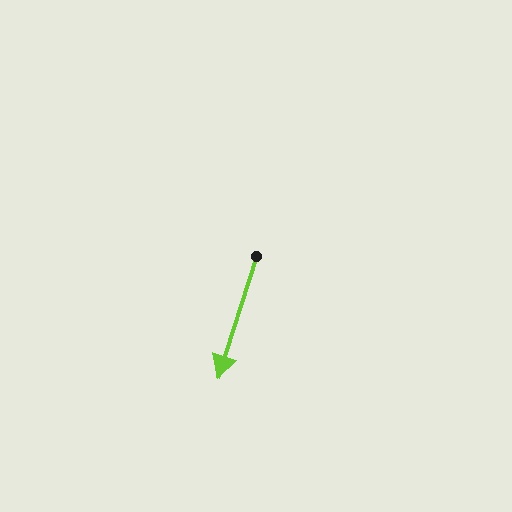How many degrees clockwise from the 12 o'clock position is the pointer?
Approximately 197 degrees.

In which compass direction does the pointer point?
South.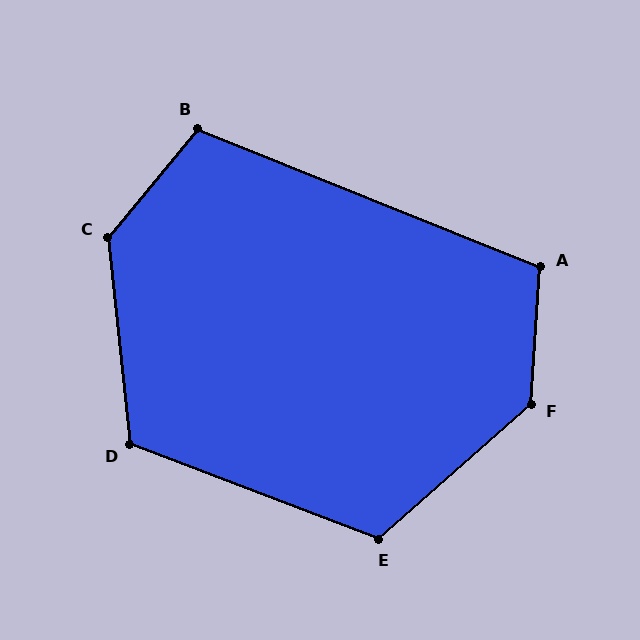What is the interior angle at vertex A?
Approximately 108 degrees (obtuse).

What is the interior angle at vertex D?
Approximately 117 degrees (obtuse).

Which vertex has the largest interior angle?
F, at approximately 136 degrees.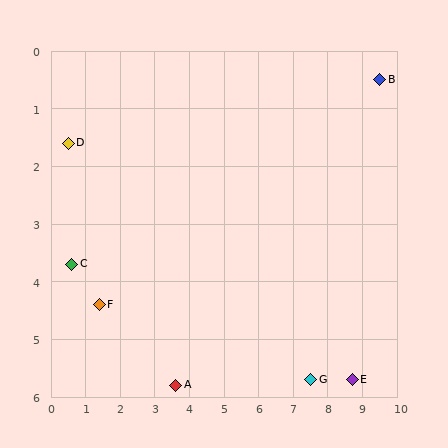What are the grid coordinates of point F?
Point F is at approximately (1.4, 4.4).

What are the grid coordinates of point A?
Point A is at approximately (3.6, 5.8).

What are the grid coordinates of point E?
Point E is at approximately (8.7, 5.7).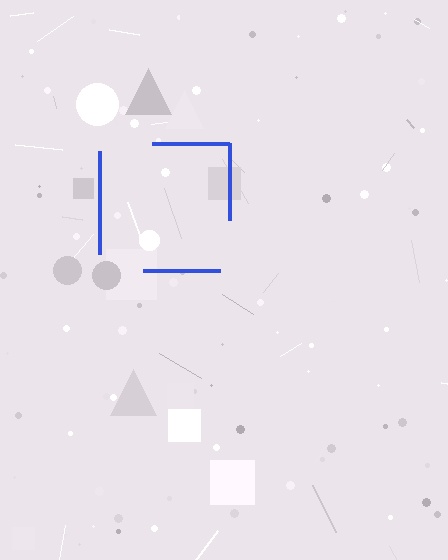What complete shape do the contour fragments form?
The contour fragments form a square.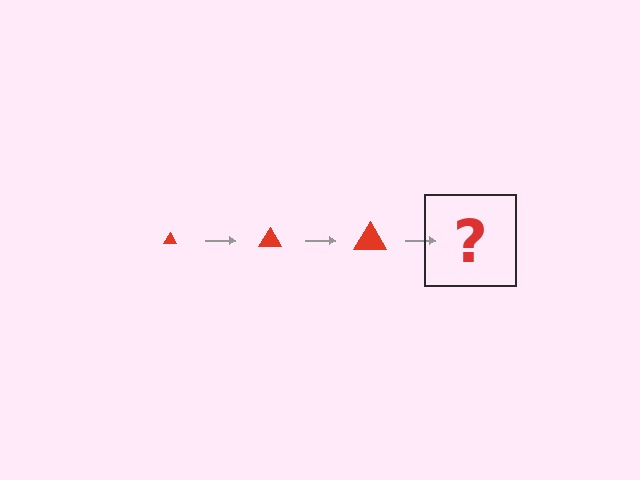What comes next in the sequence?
The next element should be a red triangle, larger than the previous one.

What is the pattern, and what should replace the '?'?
The pattern is that the triangle gets progressively larger each step. The '?' should be a red triangle, larger than the previous one.